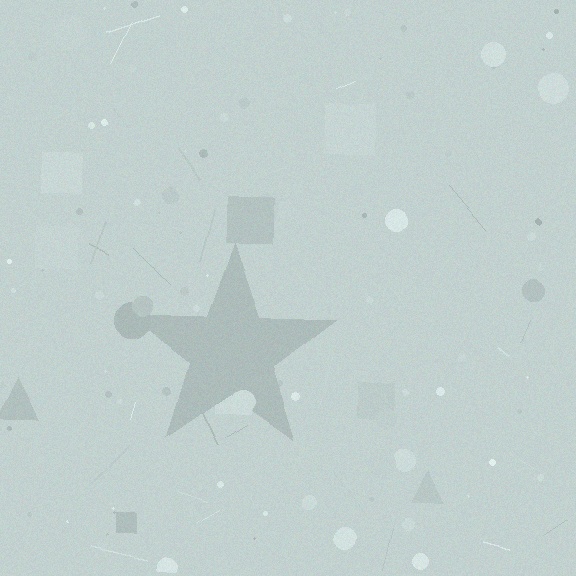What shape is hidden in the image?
A star is hidden in the image.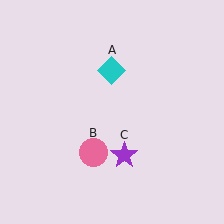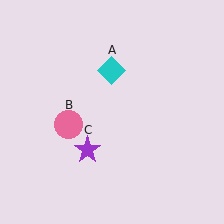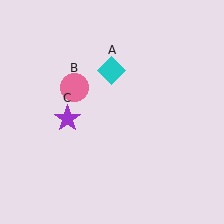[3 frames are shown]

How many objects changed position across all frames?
2 objects changed position: pink circle (object B), purple star (object C).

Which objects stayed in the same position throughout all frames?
Cyan diamond (object A) remained stationary.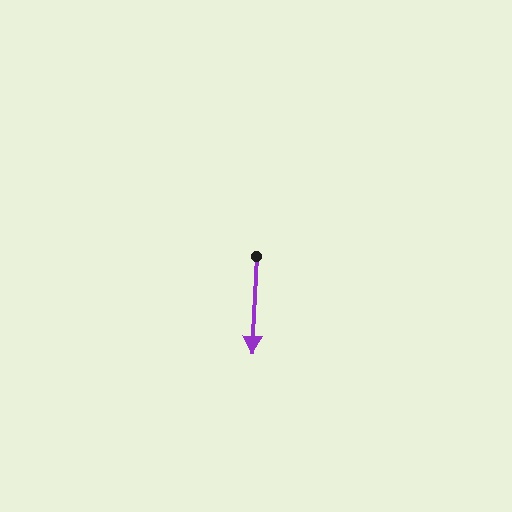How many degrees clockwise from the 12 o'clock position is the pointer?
Approximately 183 degrees.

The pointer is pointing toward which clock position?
Roughly 6 o'clock.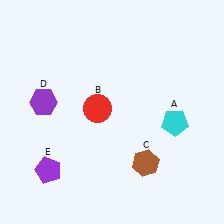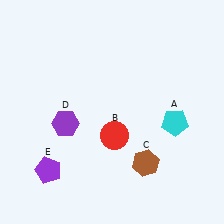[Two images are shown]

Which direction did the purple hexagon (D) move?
The purple hexagon (D) moved right.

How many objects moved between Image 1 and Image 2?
2 objects moved between the two images.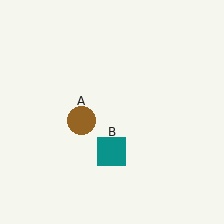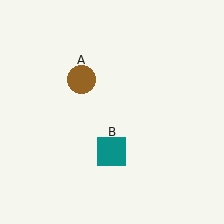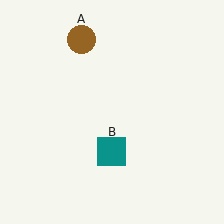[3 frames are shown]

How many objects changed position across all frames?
1 object changed position: brown circle (object A).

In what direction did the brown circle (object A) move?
The brown circle (object A) moved up.